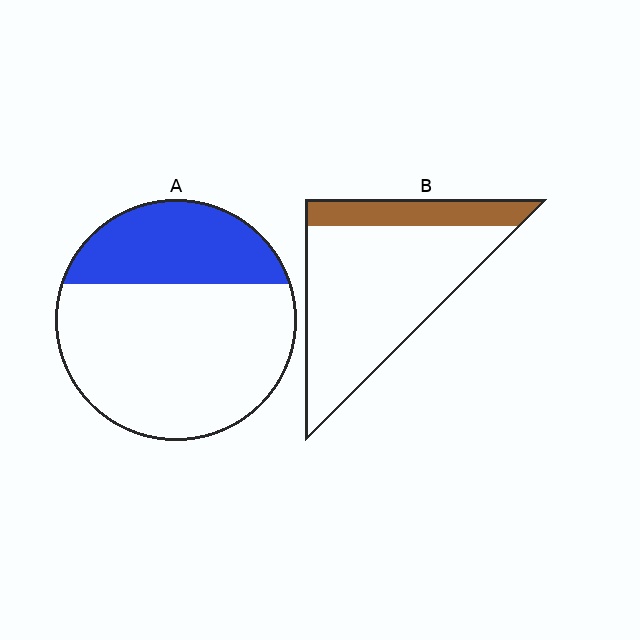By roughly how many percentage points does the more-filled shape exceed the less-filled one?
By roughly 10 percentage points (A over B).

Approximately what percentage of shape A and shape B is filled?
A is approximately 30% and B is approximately 20%.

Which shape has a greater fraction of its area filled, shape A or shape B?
Shape A.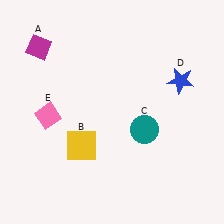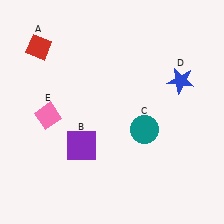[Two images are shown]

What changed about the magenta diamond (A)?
In Image 1, A is magenta. In Image 2, it changed to red.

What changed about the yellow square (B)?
In Image 1, B is yellow. In Image 2, it changed to purple.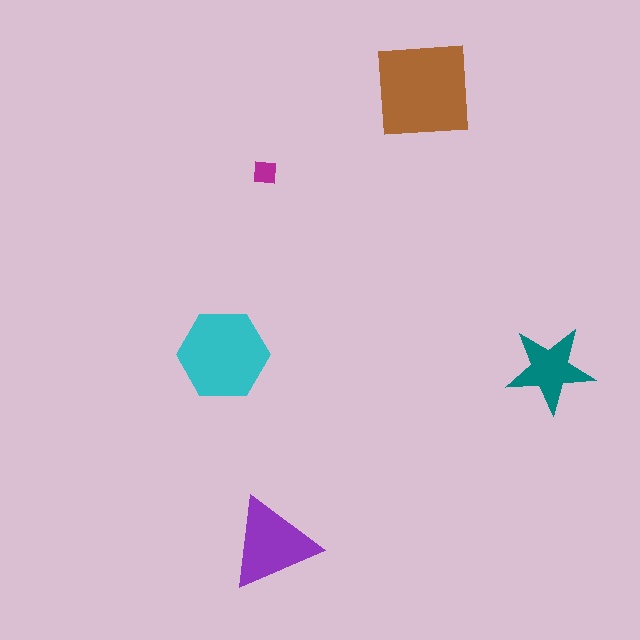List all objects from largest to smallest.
The brown square, the cyan hexagon, the purple triangle, the teal star, the magenta square.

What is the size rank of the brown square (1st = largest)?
1st.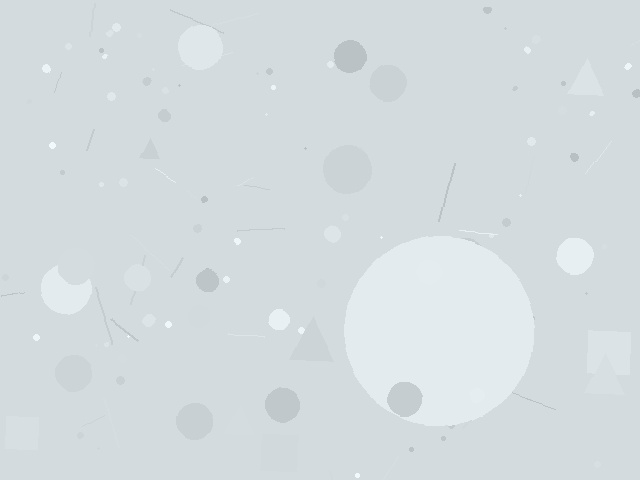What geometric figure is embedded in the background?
A circle is embedded in the background.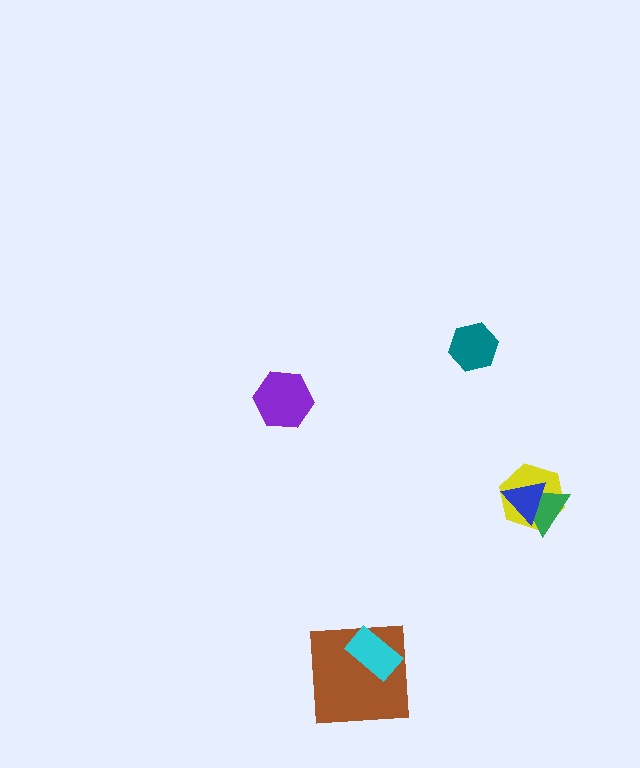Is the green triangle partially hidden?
Yes, it is partially covered by another shape.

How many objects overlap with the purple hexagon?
0 objects overlap with the purple hexagon.